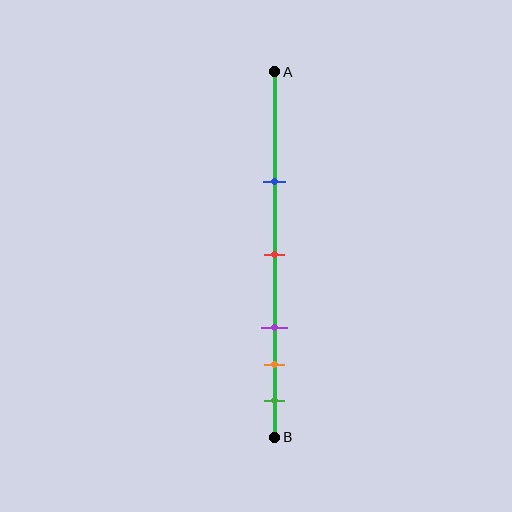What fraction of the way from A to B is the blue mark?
The blue mark is approximately 30% (0.3) of the way from A to B.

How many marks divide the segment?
There are 5 marks dividing the segment.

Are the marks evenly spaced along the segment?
No, the marks are not evenly spaced.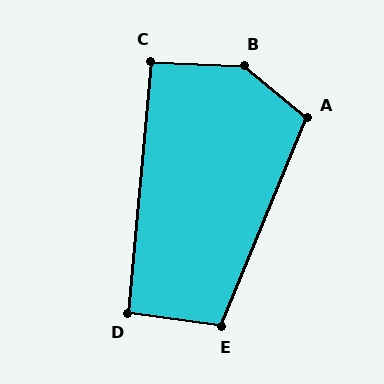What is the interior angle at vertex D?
Approximately 93 degrees (approximately right).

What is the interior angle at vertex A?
Approximately 107 degrees (obtuse).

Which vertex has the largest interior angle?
B, at approximately 143 degrees.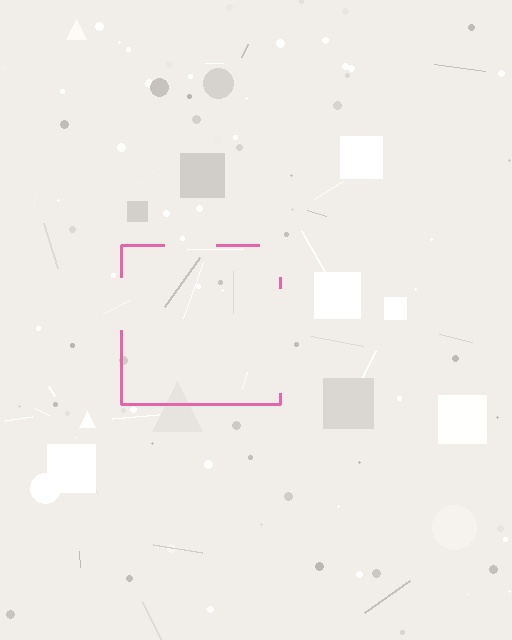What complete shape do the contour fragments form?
The contour fragments form a square.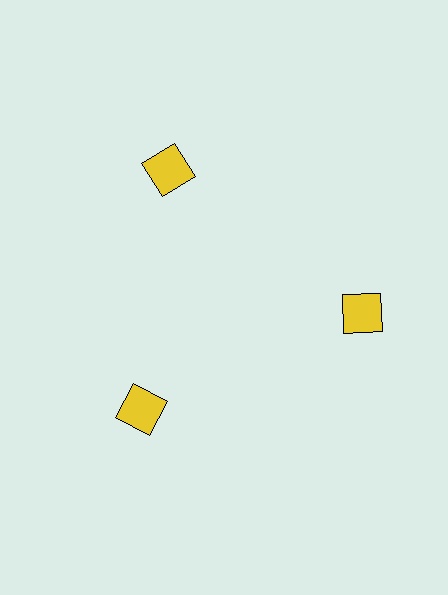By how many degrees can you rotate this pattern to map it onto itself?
The pattern maps onto itself every 120 degrees of rotation.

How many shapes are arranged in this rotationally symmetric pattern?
There are 3 shapes, arranged in 3 groups of 1.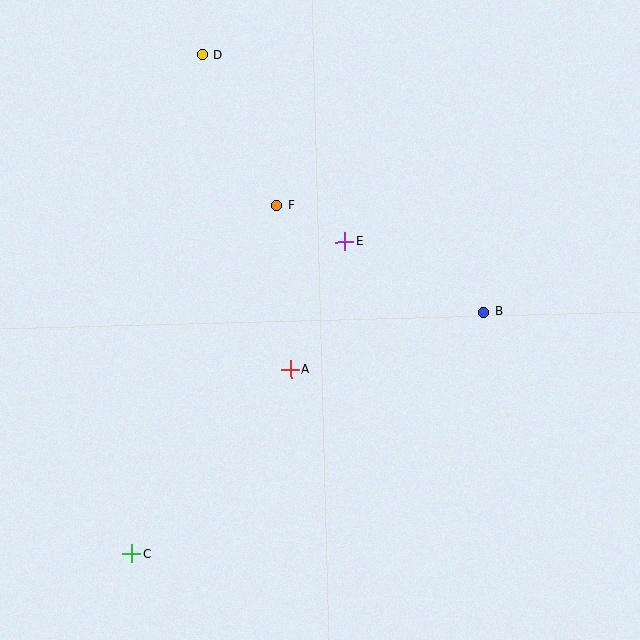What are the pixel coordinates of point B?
Point B is at (484, 312).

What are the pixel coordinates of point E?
Point E is at (345, 241).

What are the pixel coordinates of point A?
Point A is at (291, 369).